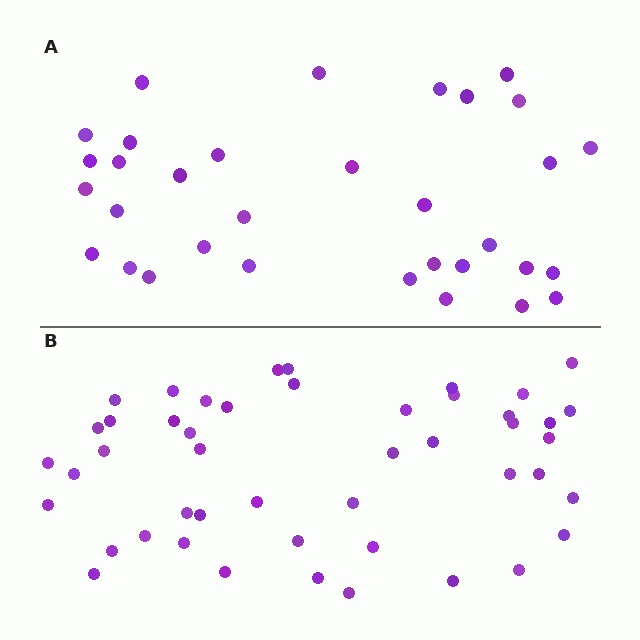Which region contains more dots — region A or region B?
Region B (the bottom region) has more dots.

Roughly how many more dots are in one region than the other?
Region B has approximately 15 more dots than region A.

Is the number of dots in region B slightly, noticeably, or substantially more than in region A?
Region B has noticeably more, but not dramatically so. The ratio is roughly 1.4 to 1.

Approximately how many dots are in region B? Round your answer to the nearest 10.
About 50 dots. (The exact count is 47, which rounds to 50.)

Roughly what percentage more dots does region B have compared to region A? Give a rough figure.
About 40% more.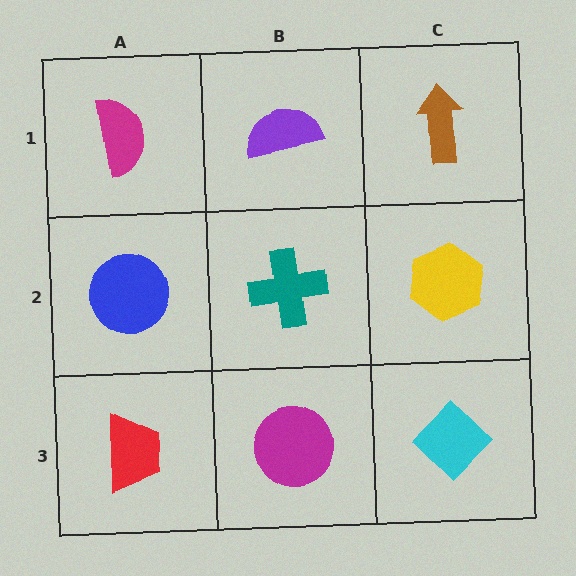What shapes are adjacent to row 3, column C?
A yellow hexagon (row 2, column C), a magenta circle (row 3, column B).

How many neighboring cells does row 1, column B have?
3.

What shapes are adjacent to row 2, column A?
A magenta semicircle (row 1, column A), a red trapezoid (row 3, column A), a teal cross (row 2, column B).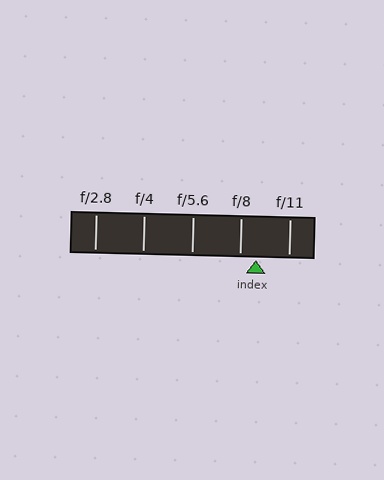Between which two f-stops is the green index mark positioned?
The index mark is between f/8 and f/11.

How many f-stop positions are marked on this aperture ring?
There are 5 f-stop positions marked.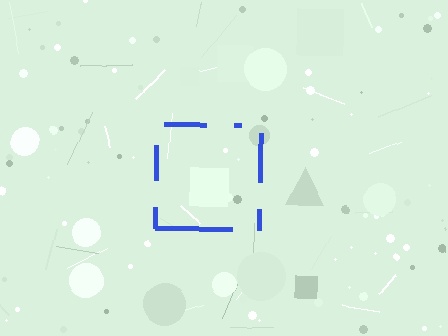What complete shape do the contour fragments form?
The contour fragments form a square.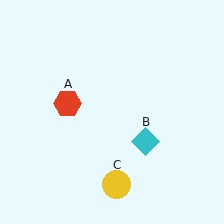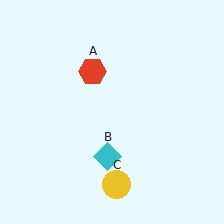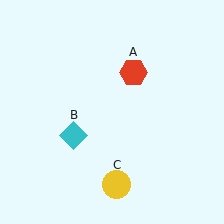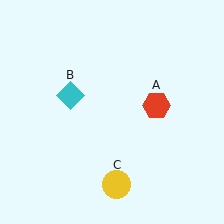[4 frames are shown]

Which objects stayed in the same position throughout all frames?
Yellow circle (object C) remained stationary.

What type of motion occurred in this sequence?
The red hexagon (object A), cyan diamond (object B) rotated clockwise around the center of the scene.